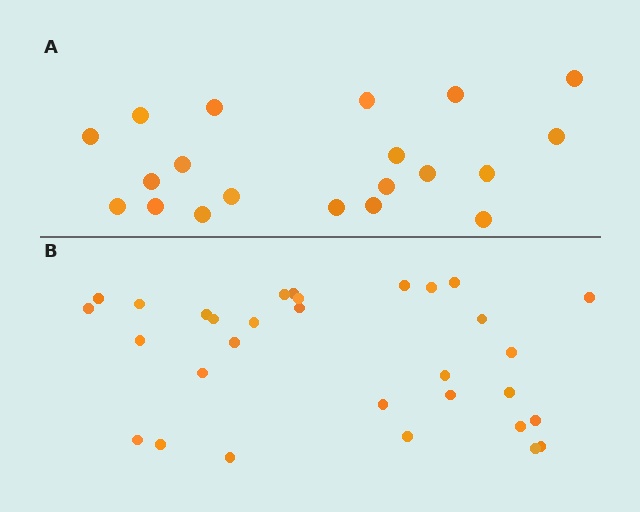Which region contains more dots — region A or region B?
Region B (the bottom region) has more dots.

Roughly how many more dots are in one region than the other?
Region B has roughly 12 or so more dots than region A.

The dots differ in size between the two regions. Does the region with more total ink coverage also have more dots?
No. Region A has more total ink coverage because its dots are larger, but region B actually contains more individual dots. Total area can be misleading — the number of items is what matters here.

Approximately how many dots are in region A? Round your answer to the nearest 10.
About 20 dots.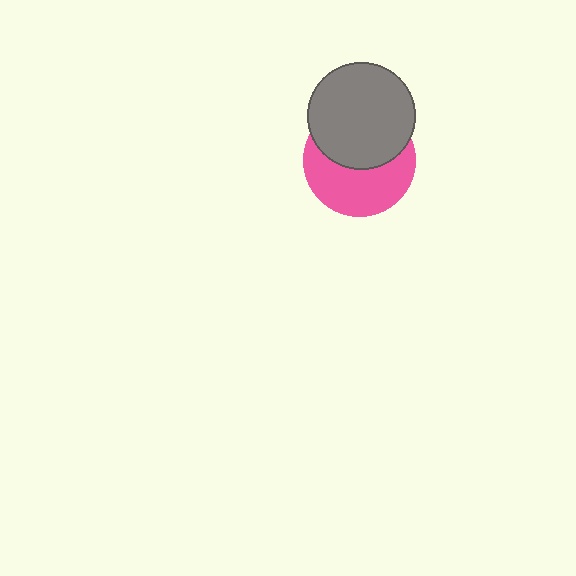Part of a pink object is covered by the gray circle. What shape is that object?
It is a circle.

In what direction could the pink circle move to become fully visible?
The pink circle could move down. That would shift it out from behind the gray circle entirely.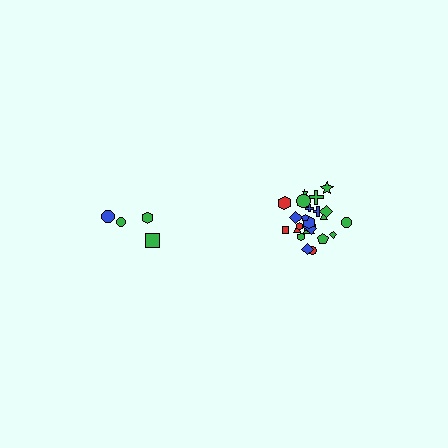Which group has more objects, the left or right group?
The right group.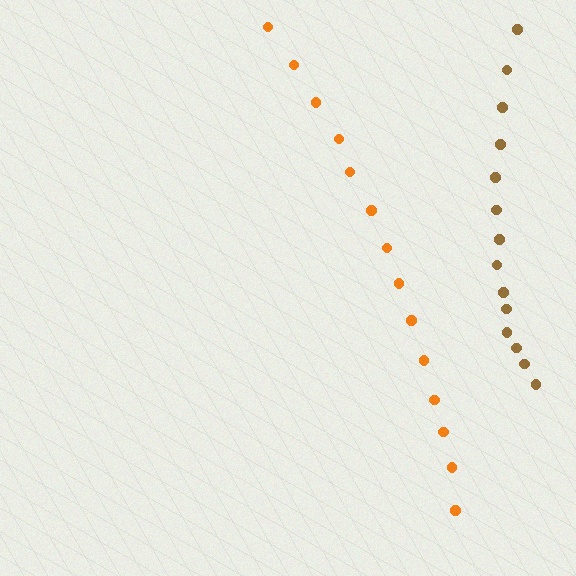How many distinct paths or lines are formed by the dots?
There are 2 distinct paths.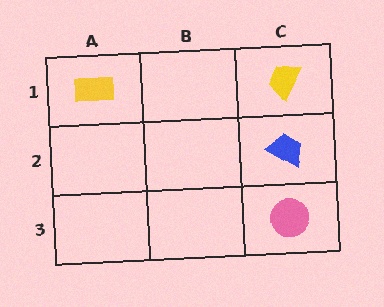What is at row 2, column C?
A blue trapezoid.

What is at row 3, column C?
A pink circle.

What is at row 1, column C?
A yellow trapezoid.